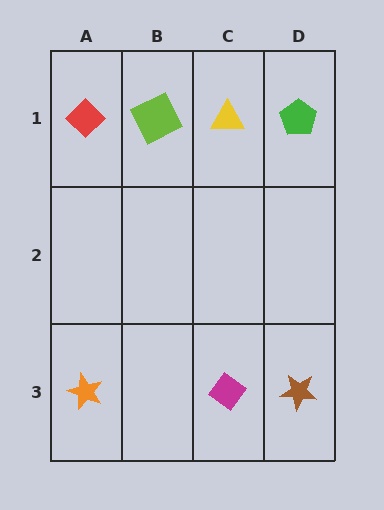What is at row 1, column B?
A lime square.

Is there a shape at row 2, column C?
No, that cell is empty.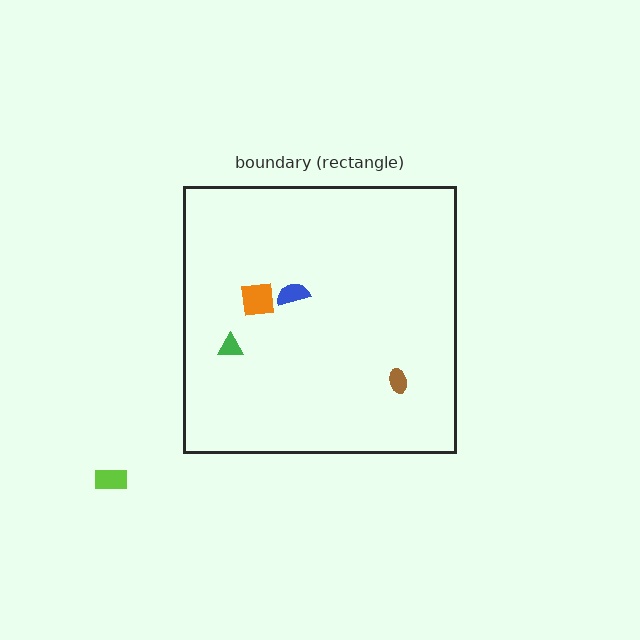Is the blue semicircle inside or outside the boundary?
Inside.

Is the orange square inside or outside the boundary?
Inside.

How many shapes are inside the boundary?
4 inside, 1 outside.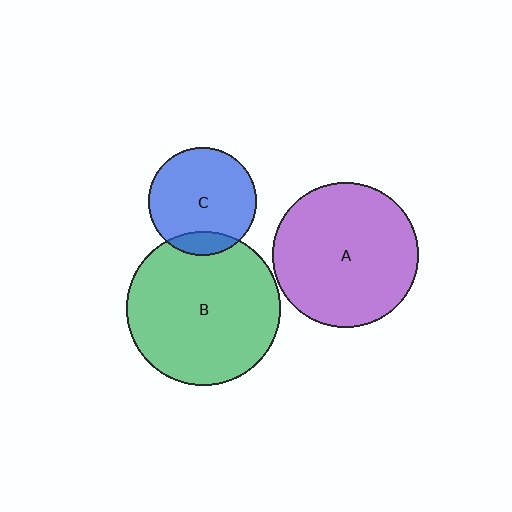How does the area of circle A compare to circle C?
Approximately 1.8 times.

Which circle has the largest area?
Circle B (green).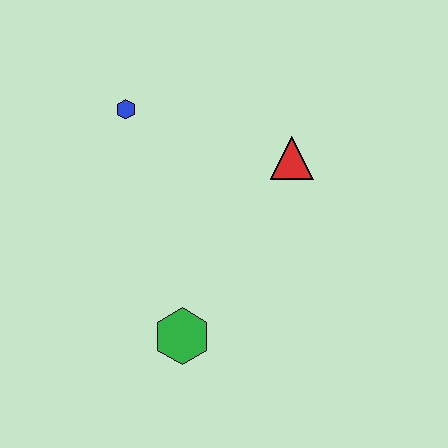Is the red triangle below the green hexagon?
No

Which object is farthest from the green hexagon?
The blue hexagon is farthest from the green hexagon.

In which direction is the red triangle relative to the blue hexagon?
The red triangle is to the right of the blue hexagon.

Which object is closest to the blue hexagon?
The red triangle is closest to the blue hexagon.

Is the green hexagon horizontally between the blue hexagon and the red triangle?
Yes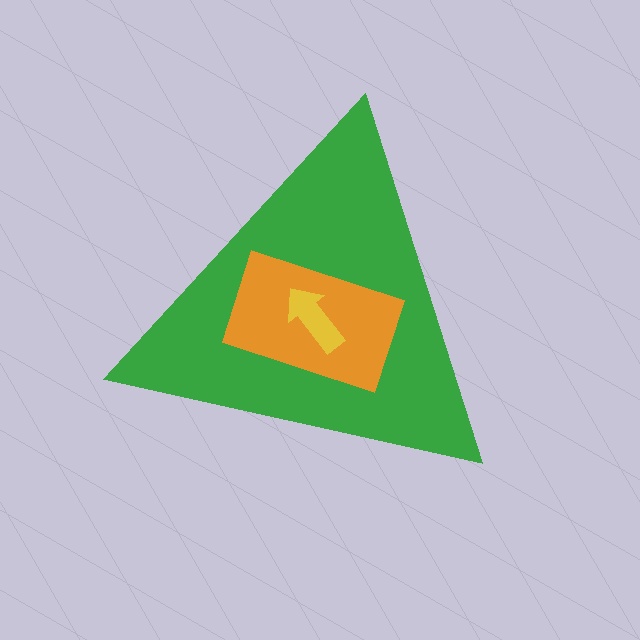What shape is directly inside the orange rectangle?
The yellow arrow.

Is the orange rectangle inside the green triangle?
Yes.